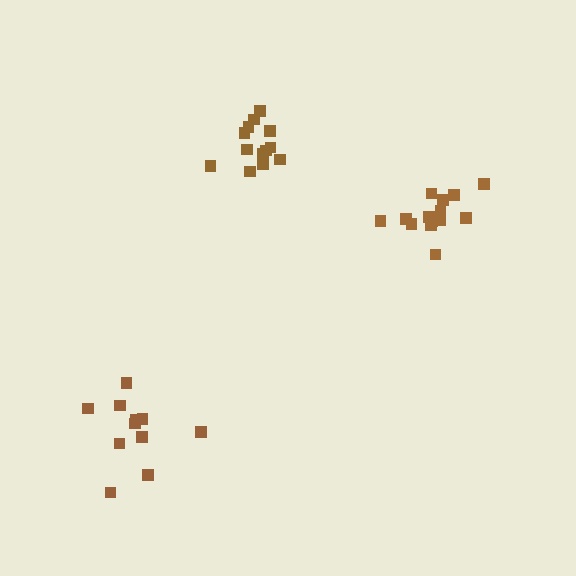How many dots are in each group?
Group 1: 14 dots, Group 2: 13 dots, Group 3: 11 dots (38 total).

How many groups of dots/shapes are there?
There are 3 groups.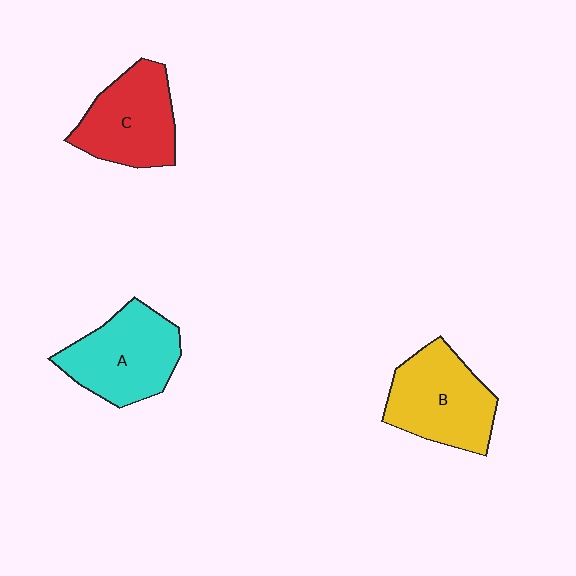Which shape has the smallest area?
Shape C (red).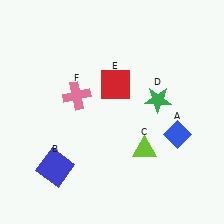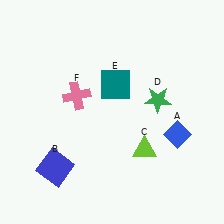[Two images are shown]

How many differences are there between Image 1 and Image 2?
There is 1 difference between the two images.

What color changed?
The square (E) changed from red in Image 1 to teal in Image 2.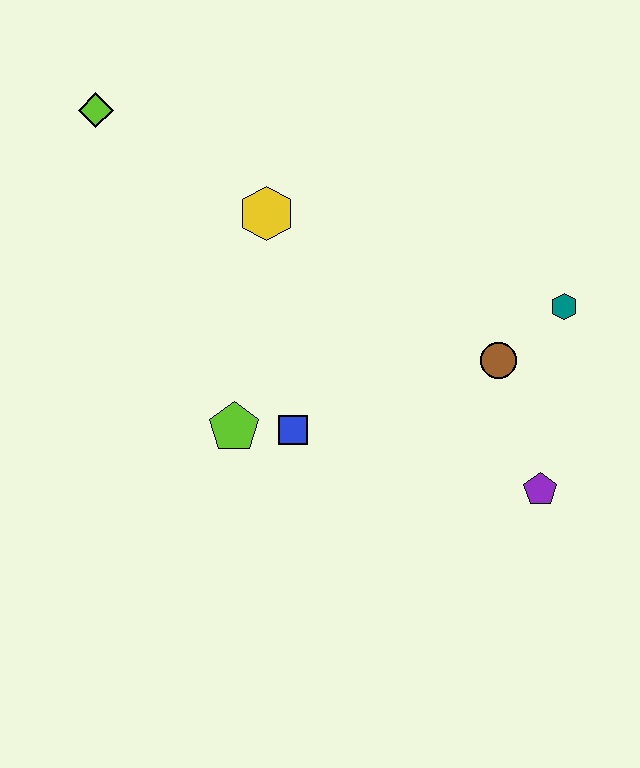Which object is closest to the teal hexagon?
The brown circle is closest to the teal hexagon.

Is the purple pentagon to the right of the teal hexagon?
No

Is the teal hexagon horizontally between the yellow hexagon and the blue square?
No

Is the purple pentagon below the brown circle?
Yes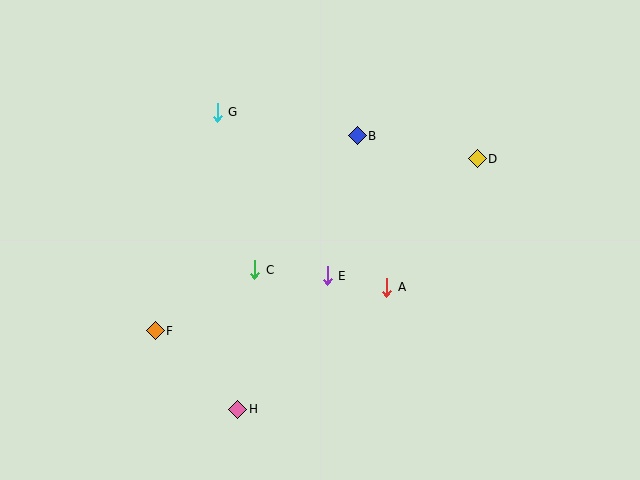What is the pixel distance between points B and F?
The distance between B and F is 281 pixels.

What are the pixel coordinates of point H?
Point H is at (238, 409).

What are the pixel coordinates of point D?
Point D is at (477, 159).